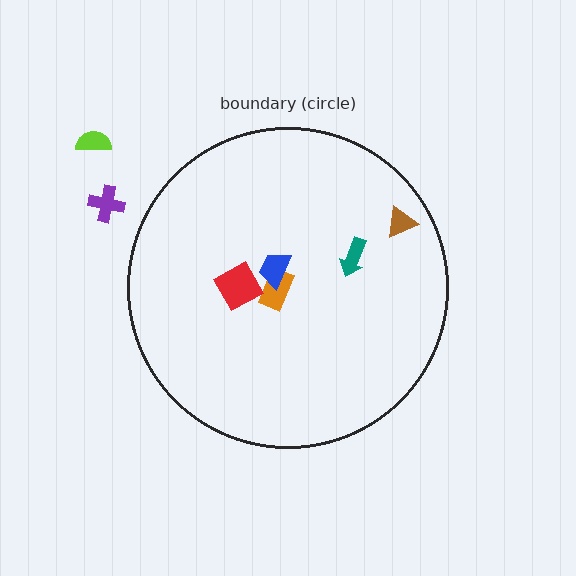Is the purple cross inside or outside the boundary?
Outside.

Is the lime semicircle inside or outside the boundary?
Outside.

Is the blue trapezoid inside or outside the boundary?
Inside.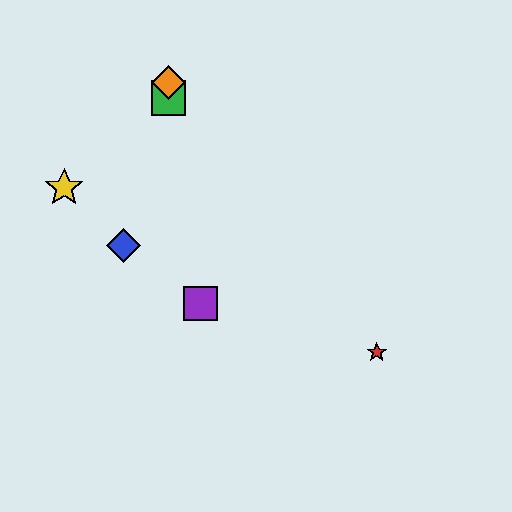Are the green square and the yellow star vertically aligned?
No, the green square is at x≈169 and the yellow star is at x≈64.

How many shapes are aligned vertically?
2 shapes (the green square, the orange diamond) are aligned vertically.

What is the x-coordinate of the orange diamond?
The orange diamond is at x≈169.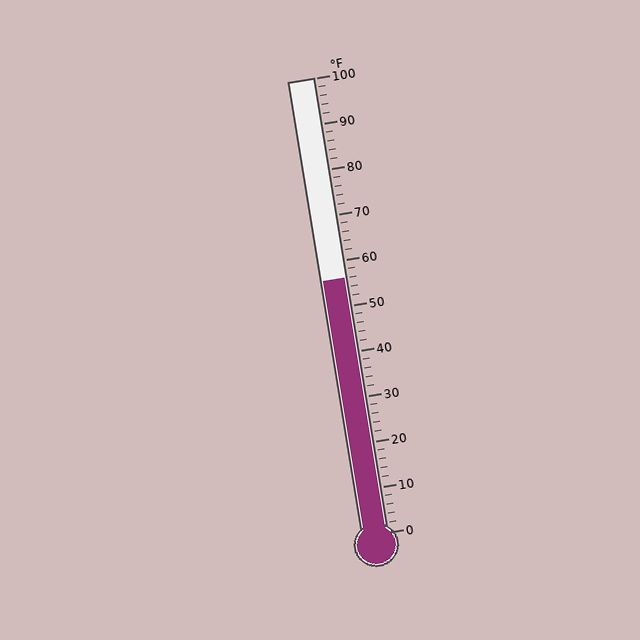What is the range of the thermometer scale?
The thermometer scale ranges from 0°F to 100°F.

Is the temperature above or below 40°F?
The temperature is above 40°F.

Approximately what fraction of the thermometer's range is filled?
The thermometer is filled to approximately 55% of its range.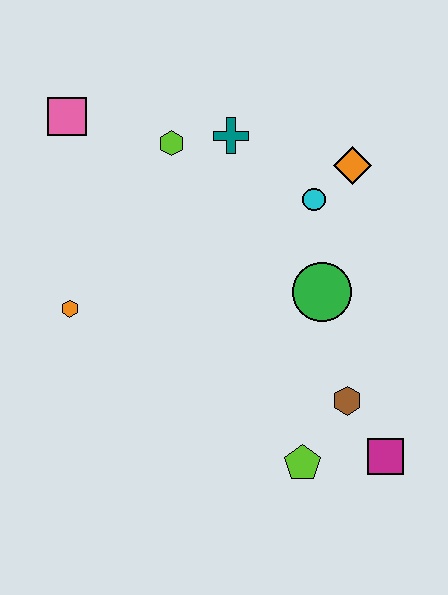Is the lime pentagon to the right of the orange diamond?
No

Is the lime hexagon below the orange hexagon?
No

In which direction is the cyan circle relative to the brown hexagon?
The cyan circle is above the brown hexagon.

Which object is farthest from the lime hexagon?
The magenta square is farthest from the lime hexagon.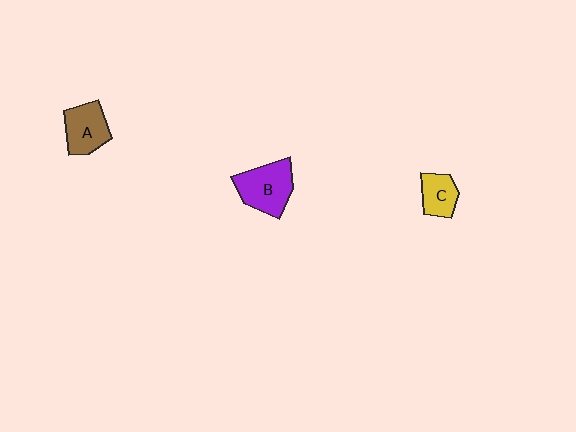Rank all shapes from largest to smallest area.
From largest to smallest: B (purple), A (brown), C (yellow).